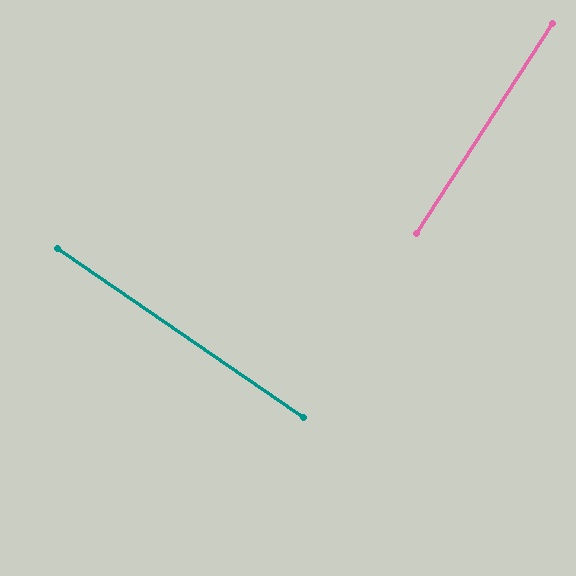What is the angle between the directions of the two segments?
Approximately 89 degrees.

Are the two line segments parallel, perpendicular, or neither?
Perpendicular — they meet at approximately 89°.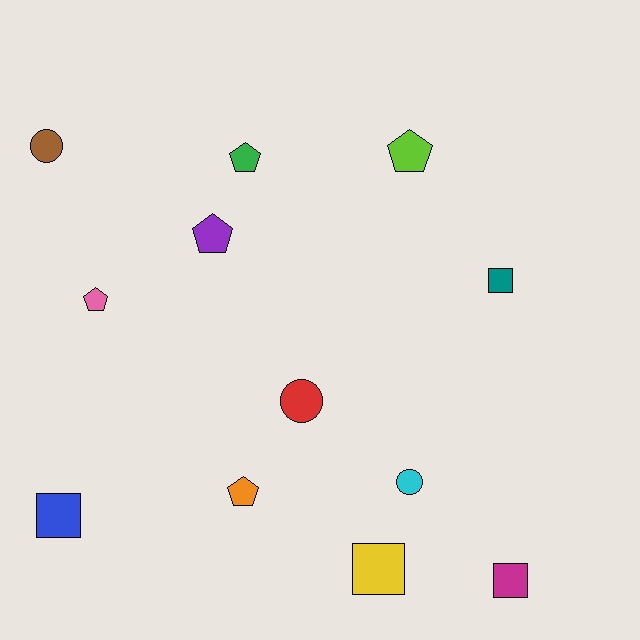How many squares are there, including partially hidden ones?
There are 4 squares.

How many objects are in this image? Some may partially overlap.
There are 12 objects.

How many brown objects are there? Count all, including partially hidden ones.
There is 1 brown object.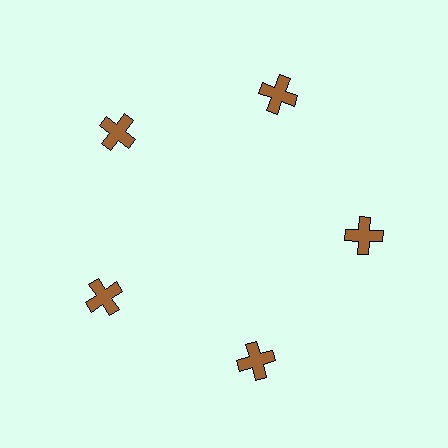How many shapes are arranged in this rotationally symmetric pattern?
There are 5 shapes, arranged in 5 groups of 1.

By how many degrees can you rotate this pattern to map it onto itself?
The pattern maps onto itself every 72 degrees of rotation.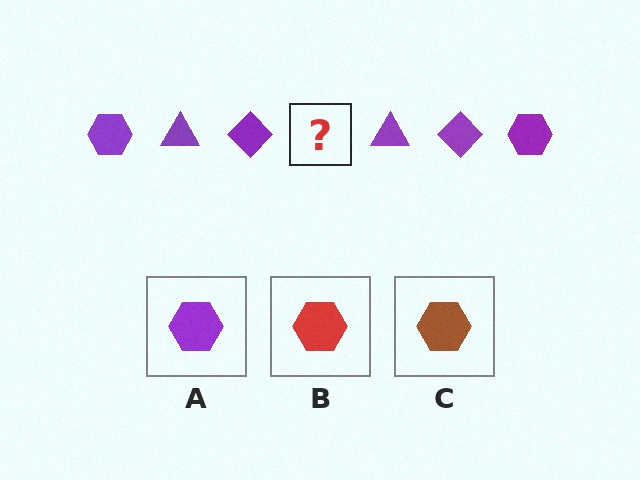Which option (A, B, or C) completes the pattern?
A.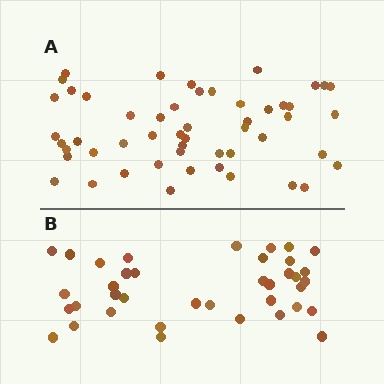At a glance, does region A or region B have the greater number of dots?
Region A (the top region) has more dots.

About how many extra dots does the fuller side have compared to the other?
Region A has approximately 15 more dots than region B.